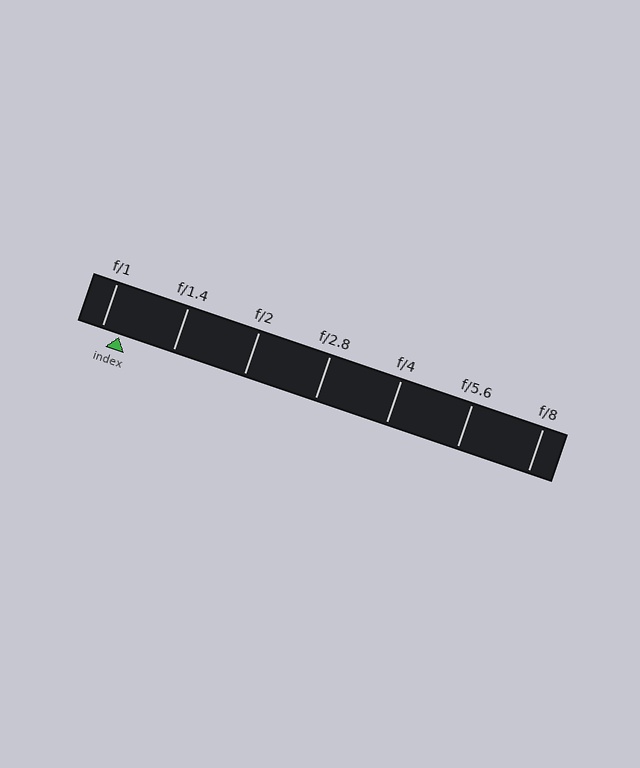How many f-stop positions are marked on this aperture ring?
There are 7 f-stop positions marked.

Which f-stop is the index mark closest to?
The index mark is closest to f/1.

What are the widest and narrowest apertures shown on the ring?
The widest aperture shown is f/1 and the narrowest is f/8.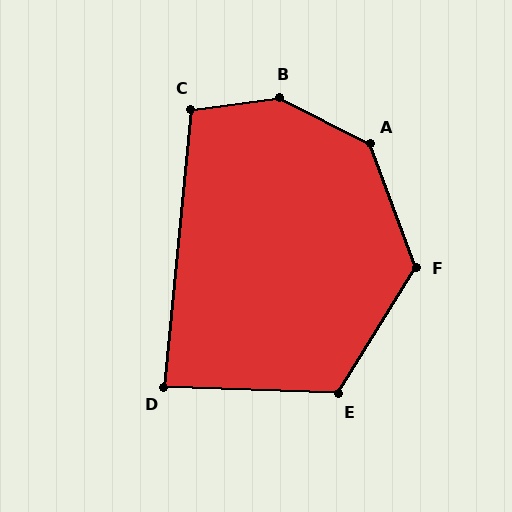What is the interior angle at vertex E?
Approximately 120 degrees (obtuse).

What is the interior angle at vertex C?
Approximately 103 degrees (obtuse).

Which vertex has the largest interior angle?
B, at approximately 145 degrees.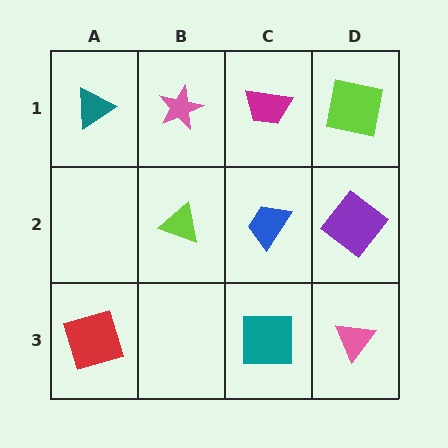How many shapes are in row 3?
3 shapes.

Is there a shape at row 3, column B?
No, that cell is empty.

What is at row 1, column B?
A pink star.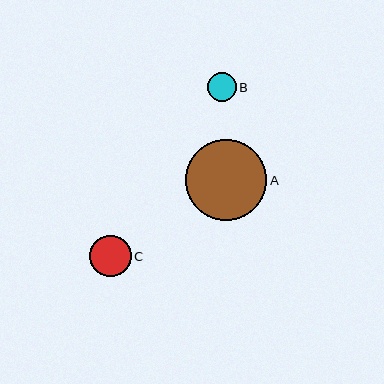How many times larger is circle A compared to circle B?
Circle A is approximately 2.8 times the size of circle B.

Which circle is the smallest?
Circle B is the smallest with a size of approximately 29 pixels.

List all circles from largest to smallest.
From largest to smallest: A, C, B.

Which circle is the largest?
Circle A is the largest with a size of approximately 81 pixels.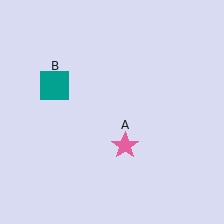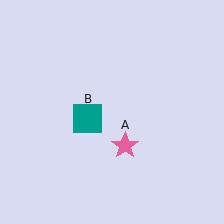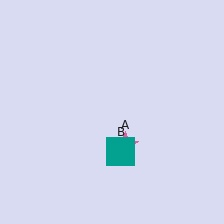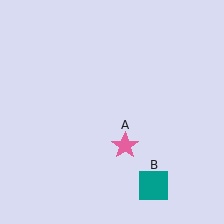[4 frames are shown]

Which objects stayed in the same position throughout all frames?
Pink star (object A) remained stationary.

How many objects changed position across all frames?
1 object changed position: teal square (object B).